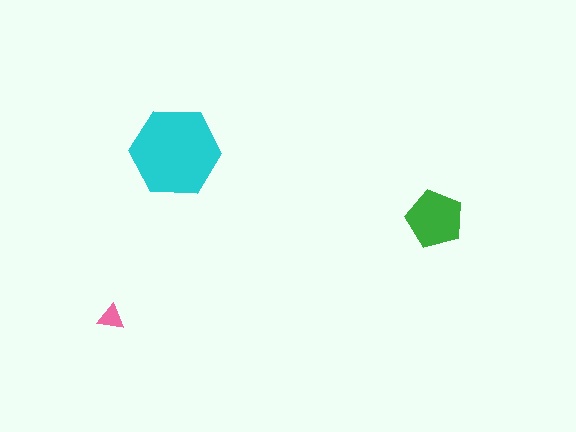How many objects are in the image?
There are 3 objects in the image.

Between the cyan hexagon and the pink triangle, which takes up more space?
The cyan hexagon.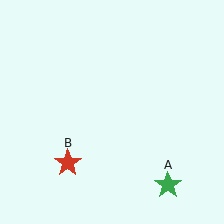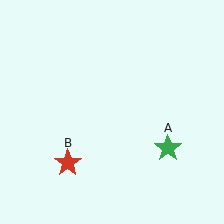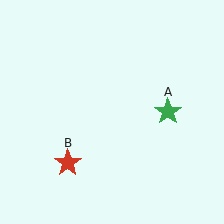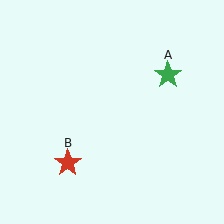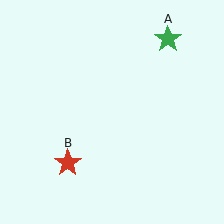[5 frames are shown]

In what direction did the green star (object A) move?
The green star (object A) moved up.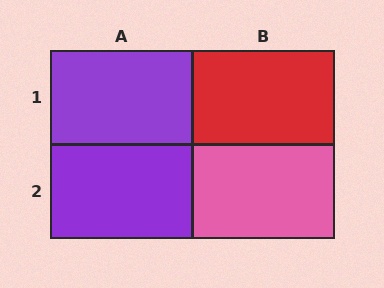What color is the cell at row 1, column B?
Red.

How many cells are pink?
1 cell is pink.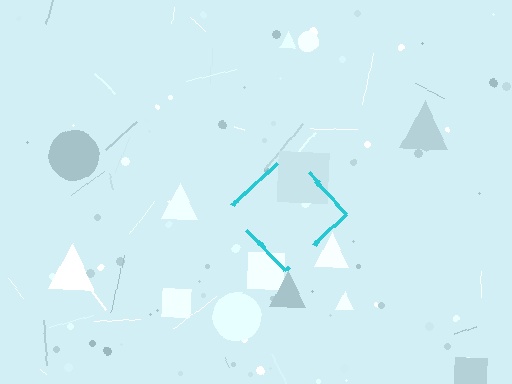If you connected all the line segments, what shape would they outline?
They would outline a diamond.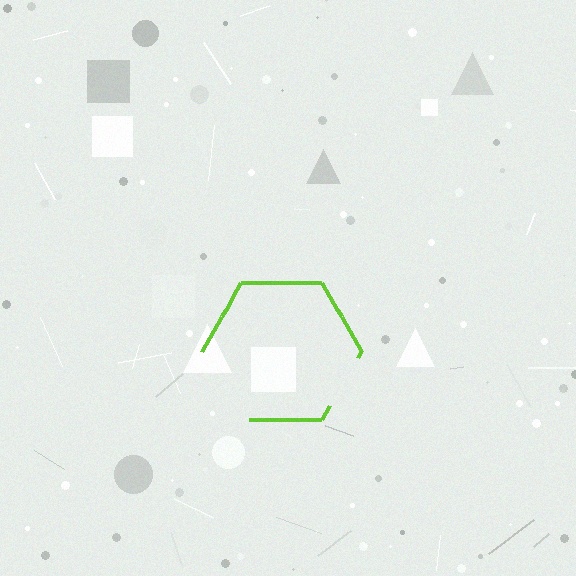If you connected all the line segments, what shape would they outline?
They would outline a hexagon.